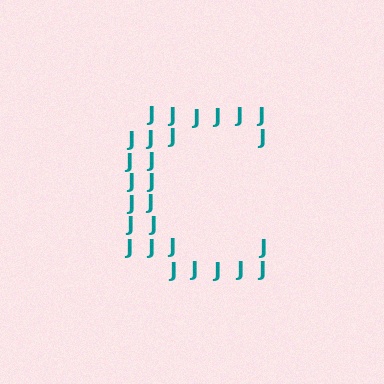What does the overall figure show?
The overall figure shows the letter C.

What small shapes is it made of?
It is made of small letter J's.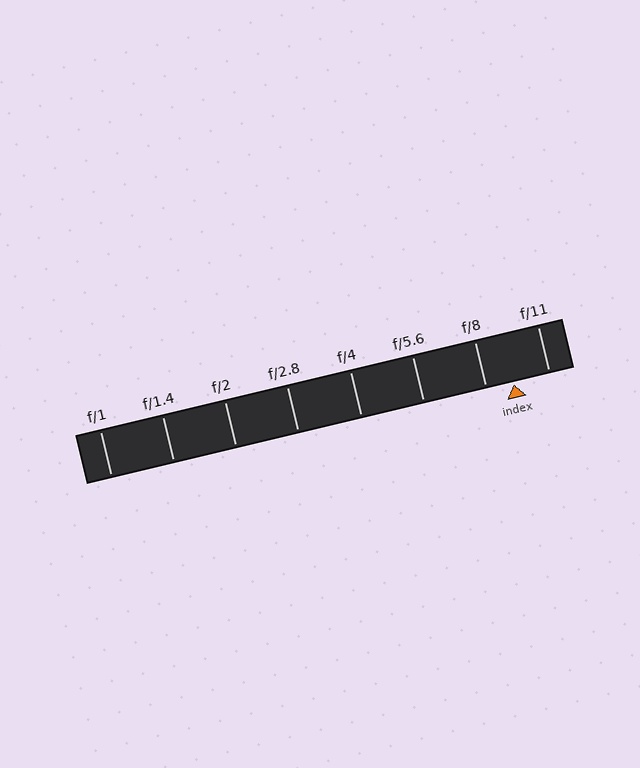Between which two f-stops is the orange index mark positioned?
The index mark is between f/8 and f/11.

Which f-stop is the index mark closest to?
The index mark is closest to f/8.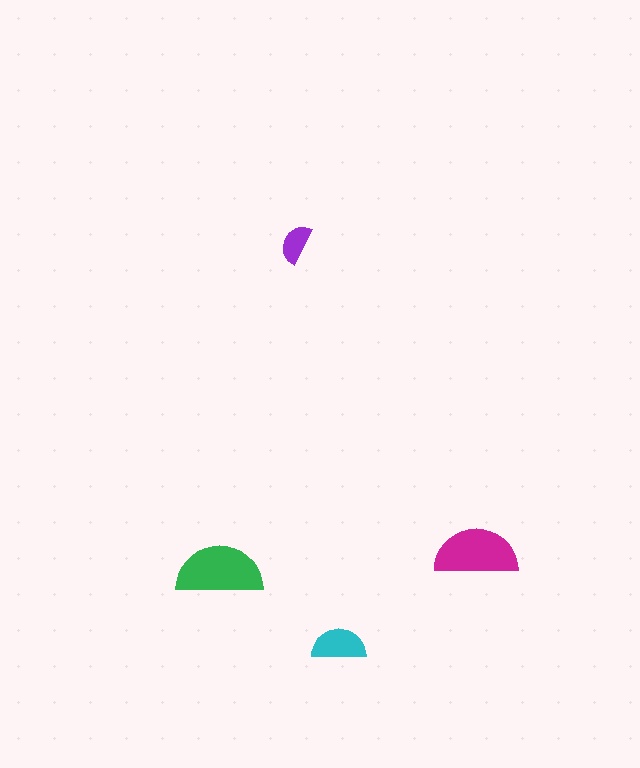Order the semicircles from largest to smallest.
the green one, the magenta one, the cyan one, the purple one.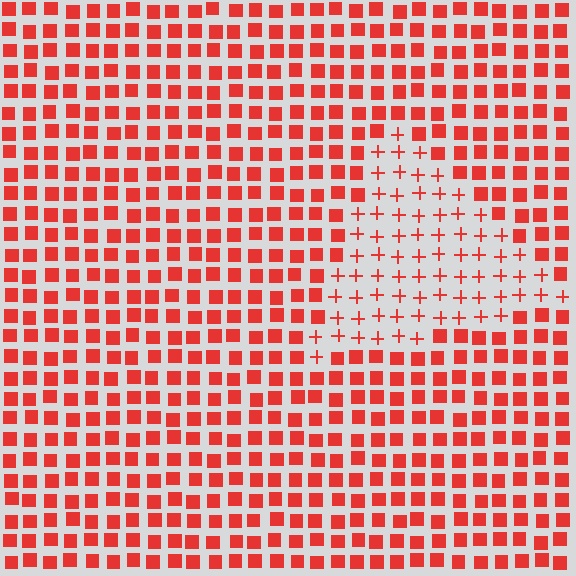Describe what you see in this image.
The image is filled with small red elements arranged in a uniform grid. A triangle-shaped region contains plus signs, while the surrounding area contains squares. The boundary is defined purely by the change in element shape.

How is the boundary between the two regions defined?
The boundary is defined by a change in element shape: plus signs inside vs. squares outside. All elements share the same color and spacing.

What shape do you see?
I see a triangle.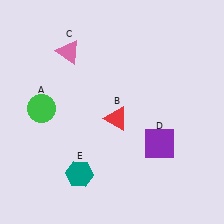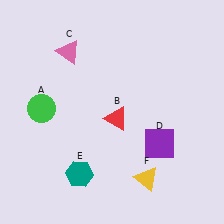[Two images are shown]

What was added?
A yellow triangle (F) was added in Image 2.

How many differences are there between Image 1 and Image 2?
There is 1 difference between the two images.